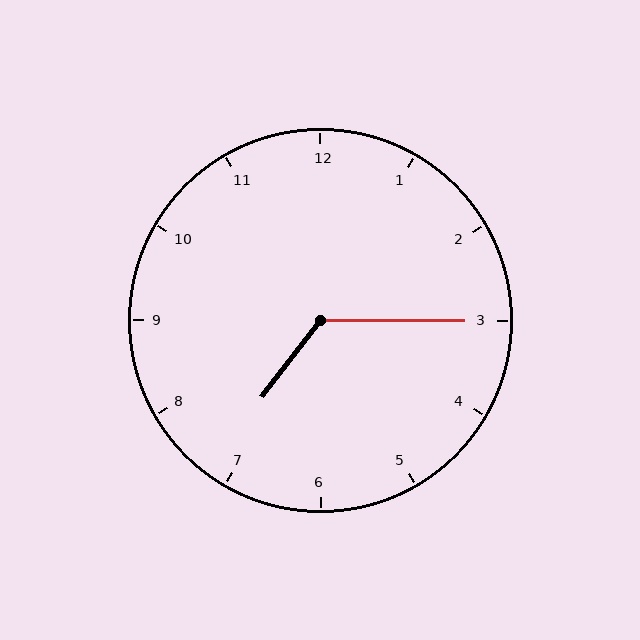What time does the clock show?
7:15.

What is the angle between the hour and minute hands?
Approximately 128 degrees.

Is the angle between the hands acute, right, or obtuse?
It is obtuse.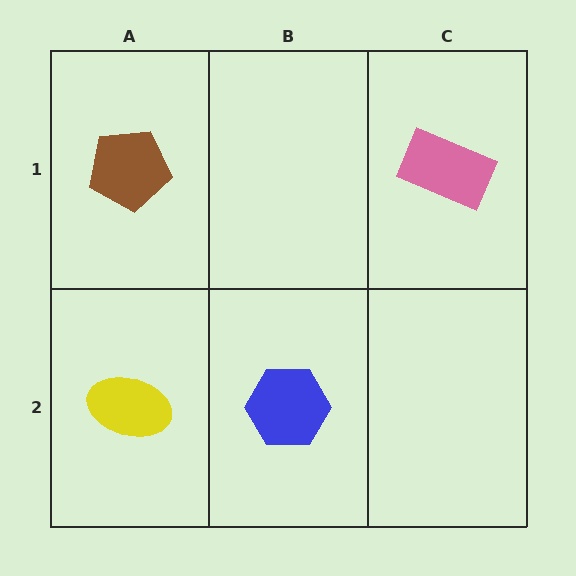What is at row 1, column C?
A pink rectangle.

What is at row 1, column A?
A brown pentagon.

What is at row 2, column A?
A yellow ellipse.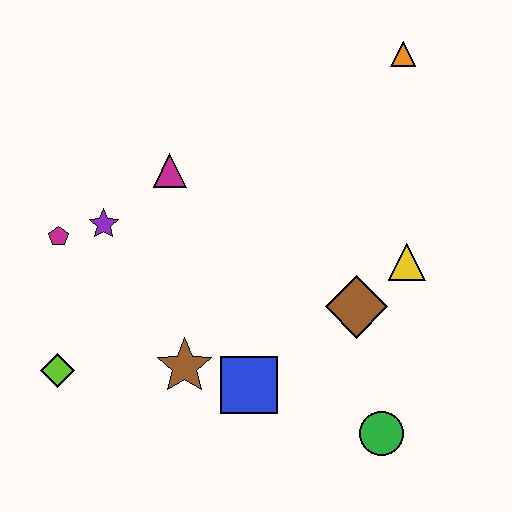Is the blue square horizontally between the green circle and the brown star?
Yes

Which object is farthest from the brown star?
The orange triangle is farthest from the brown star.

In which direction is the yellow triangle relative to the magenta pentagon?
The yellow triangle is to the right of the magenta pentagon.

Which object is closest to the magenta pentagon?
The purple star is closest to the magenta pentagon.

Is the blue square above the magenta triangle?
No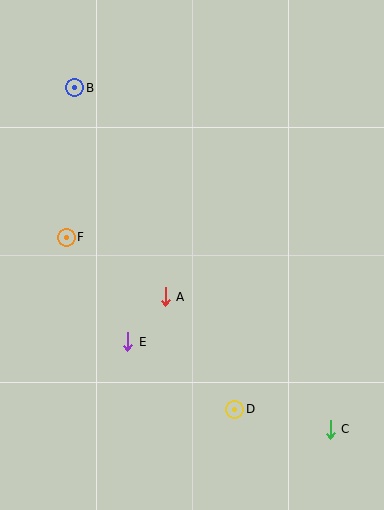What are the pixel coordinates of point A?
Point A is at (165, 297).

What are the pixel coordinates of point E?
Point E is at (128, 342).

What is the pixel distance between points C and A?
The distance between C and A is 211 pixels.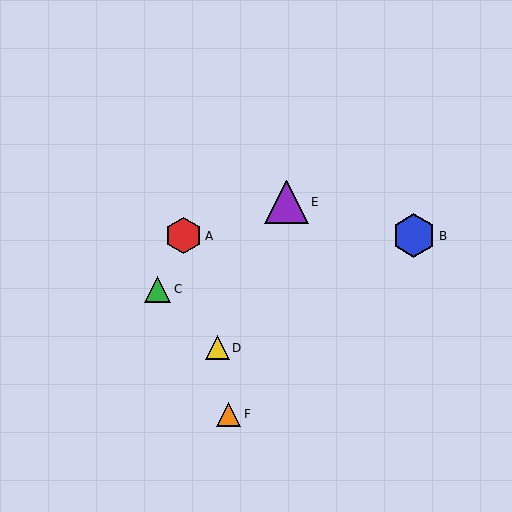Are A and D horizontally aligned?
No, A is at y≈236 and D is at y≈348.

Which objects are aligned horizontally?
Objects A, B are aligned horizontally.